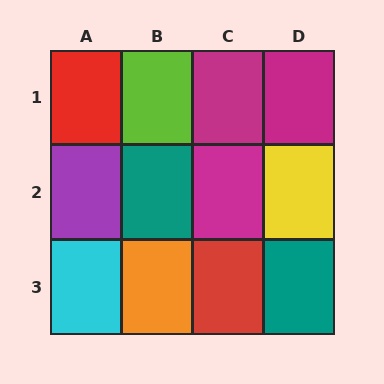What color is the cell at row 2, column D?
Yellow.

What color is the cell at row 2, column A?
Purple.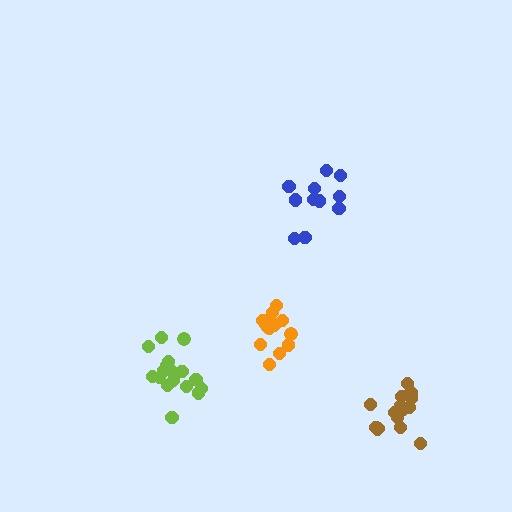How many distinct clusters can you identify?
There are 4 distinct clusters.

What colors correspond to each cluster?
The clusters are colored: lime, brown, blue, orange.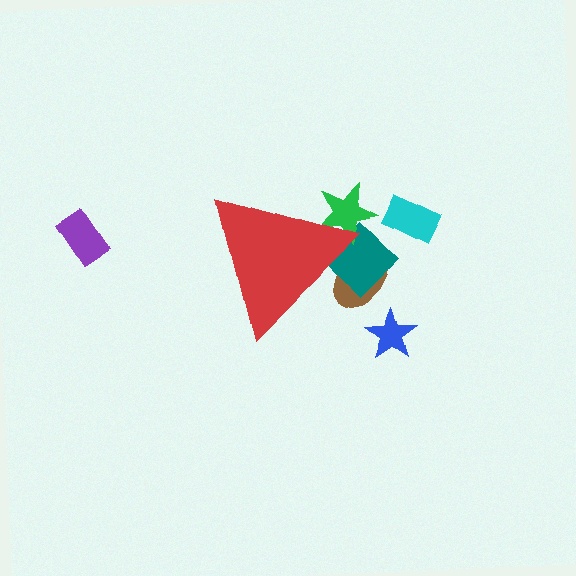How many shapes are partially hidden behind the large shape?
3 shapes are partially hidden.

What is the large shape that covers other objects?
A red triangle.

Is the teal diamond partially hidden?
Yes, the teal diamond is partially hidden behind the red triangle.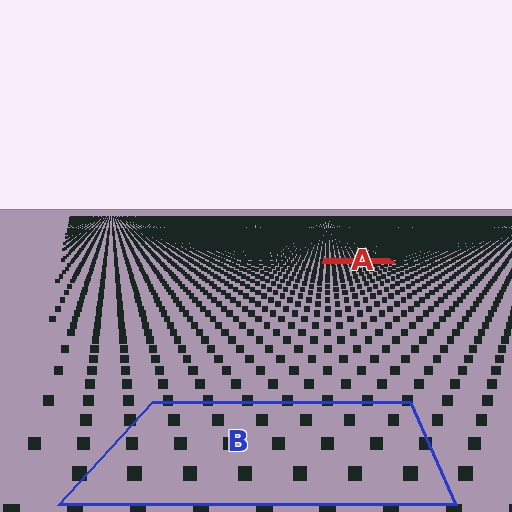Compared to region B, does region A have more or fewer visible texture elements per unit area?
Region A has more texture elements per unit area — they are packed more densely because it is farther away.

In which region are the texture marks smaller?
The texture marks are smaller in region A, because it is farther away.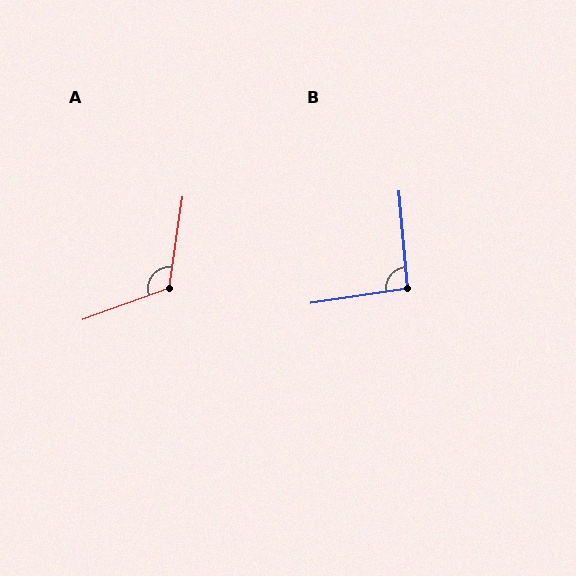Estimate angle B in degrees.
Approximately 94 degrees.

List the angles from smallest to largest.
B (94°), A (118°).